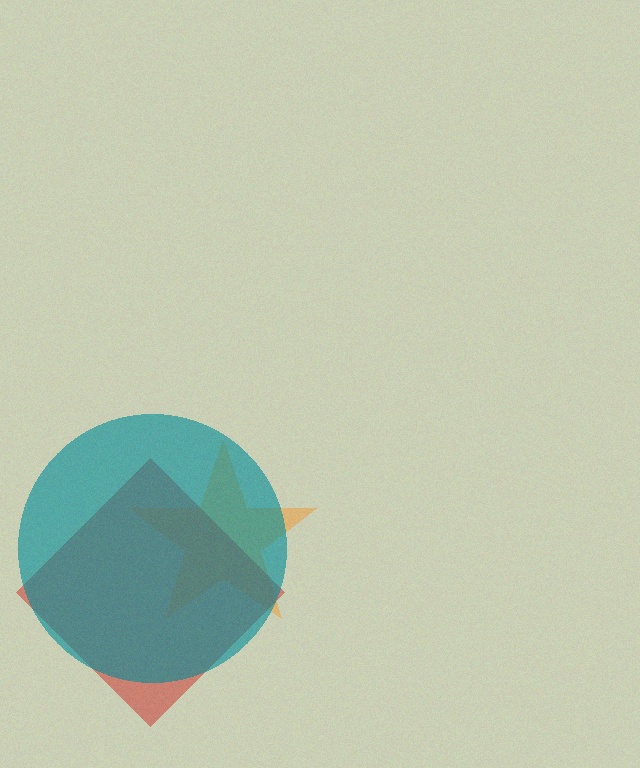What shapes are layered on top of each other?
The layered shapes are: an orange star, a red diamond, a teal circle.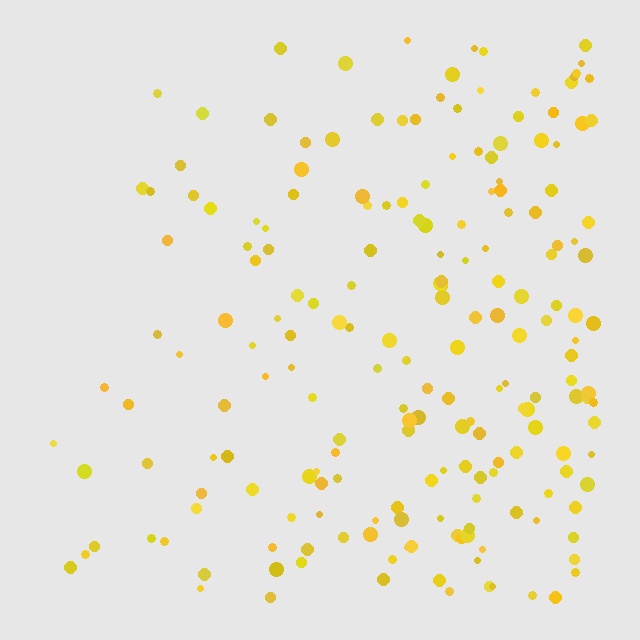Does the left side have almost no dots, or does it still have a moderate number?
Still a moderate number, just noticeably fewer than the right.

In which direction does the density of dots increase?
From left to right, with the right side densest.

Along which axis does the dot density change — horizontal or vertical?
Horizontal.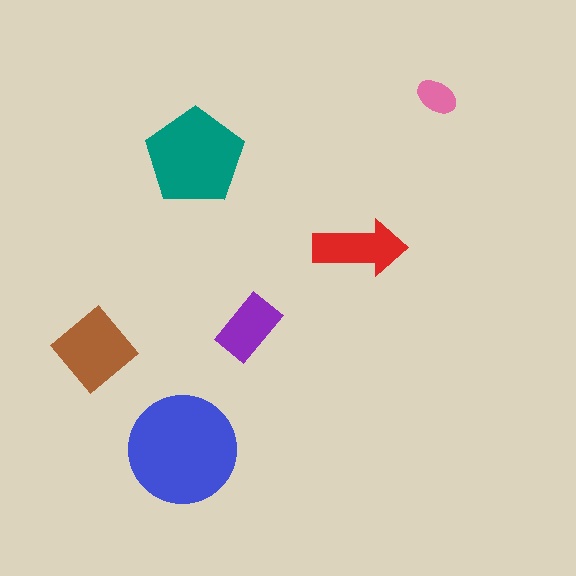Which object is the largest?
The blue circle.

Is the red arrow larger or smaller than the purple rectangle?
Larger.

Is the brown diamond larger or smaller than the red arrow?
Larger.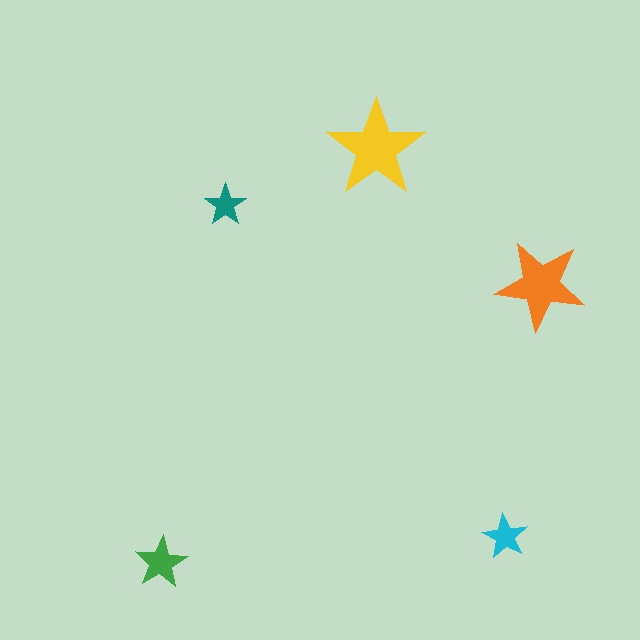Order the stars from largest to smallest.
the yellow one, the orange one, the green one, the cyan one, the teal one.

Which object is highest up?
The yellow star is topmost.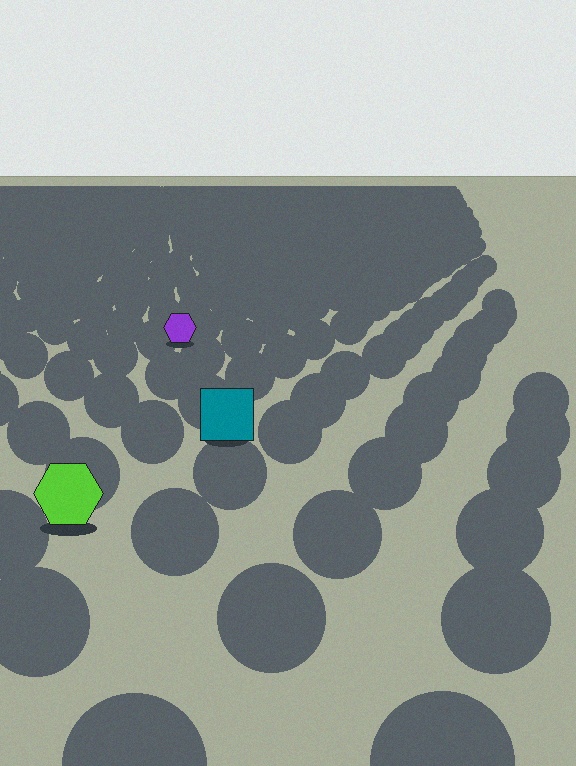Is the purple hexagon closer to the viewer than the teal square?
No. The teal square is closer — you can tell from the texture gradient: the ground texture is coarser near it.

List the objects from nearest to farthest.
From nearest to farthest: the lime hexagon, the teal square, the purple hexagon.